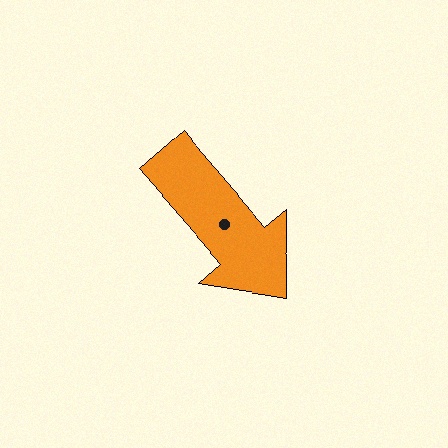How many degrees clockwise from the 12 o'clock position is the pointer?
Approximately 139 degrees.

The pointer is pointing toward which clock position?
Roughly 5 o'clock.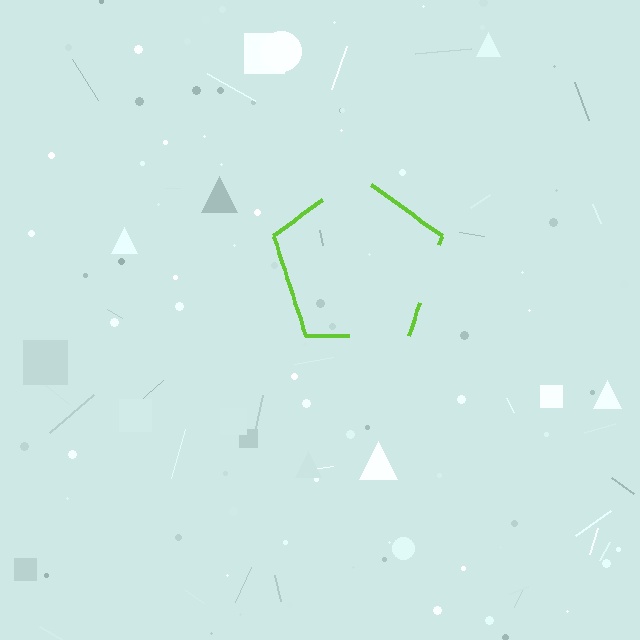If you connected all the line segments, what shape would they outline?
They would outline a pentagon.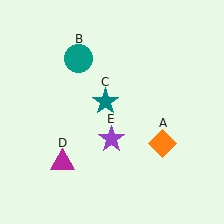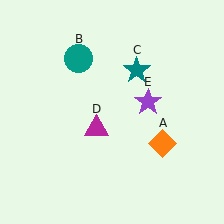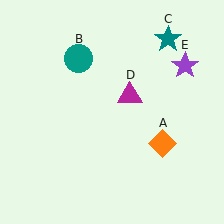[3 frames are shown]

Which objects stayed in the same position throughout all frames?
Orange diamond (object A) and teal circle (object B) remained stationary.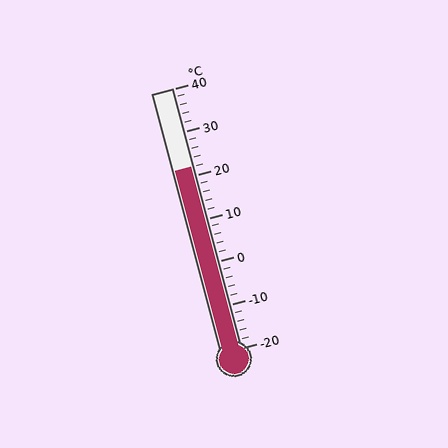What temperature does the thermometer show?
The thermometer shows approximately 22°C.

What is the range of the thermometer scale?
The thermometer scale ranges from -20°C to 40°C.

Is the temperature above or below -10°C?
The temperature is above -10°C.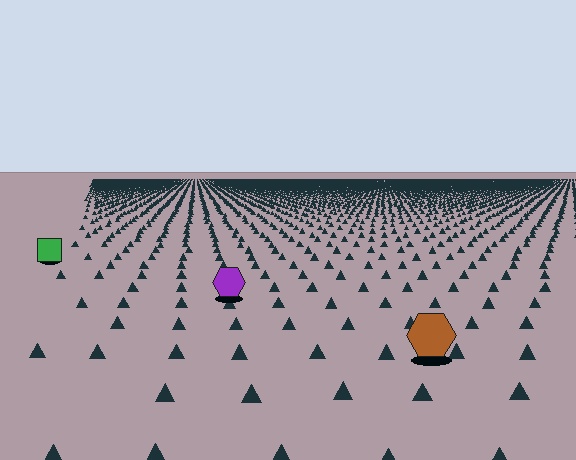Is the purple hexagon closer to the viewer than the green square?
Yes. The purple hexagon is closer — you can tell from the texture gradient: the ground texture is coarser near it.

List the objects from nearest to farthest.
From nearest to farthest: the brown hexagon, the purple hexagon, the green square.